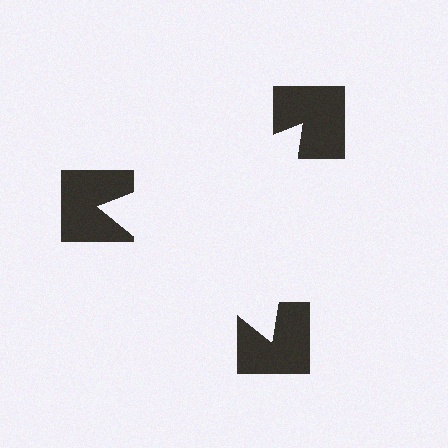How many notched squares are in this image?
There are 3 — one at each vertex of the illusory triangle.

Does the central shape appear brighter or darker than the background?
It typically appears slightly brighter than the background, even though no actual brightness change is drawn.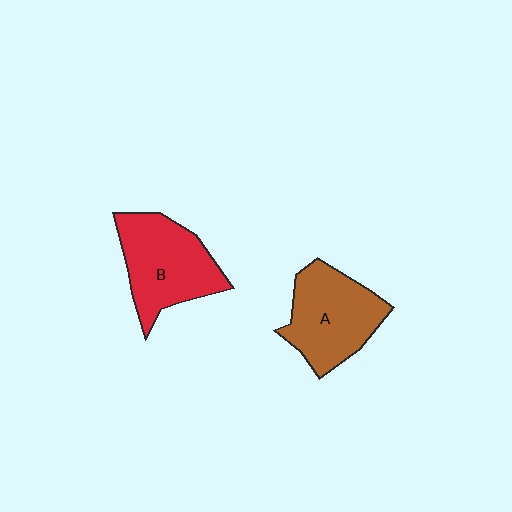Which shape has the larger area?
Shape B (red).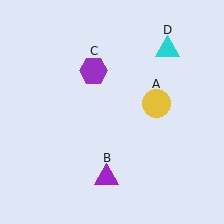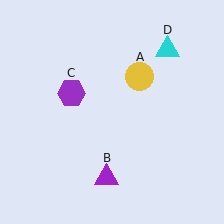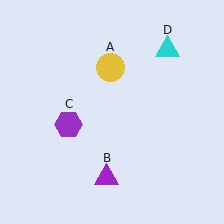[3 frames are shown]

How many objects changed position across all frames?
2 objects changed position: yellow circle (object A), purple hexagon (object C).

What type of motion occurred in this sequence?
The yellow circle (object A), purple hexagon (object C) rotated counterclockwise around the center of the scene.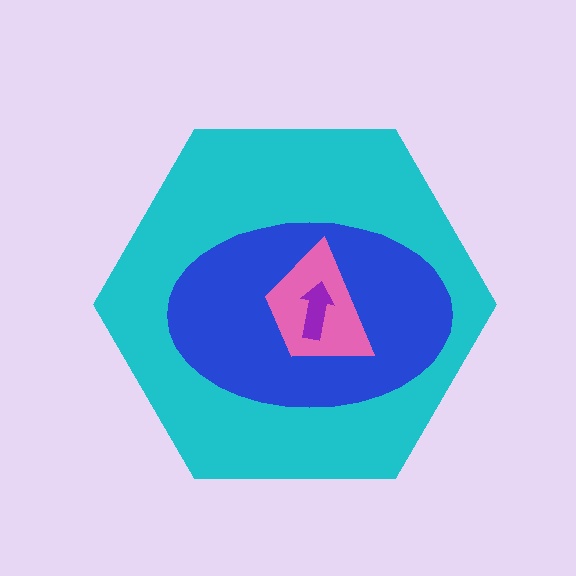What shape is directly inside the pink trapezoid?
The purple arrow.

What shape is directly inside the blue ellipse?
The pink trapezoid.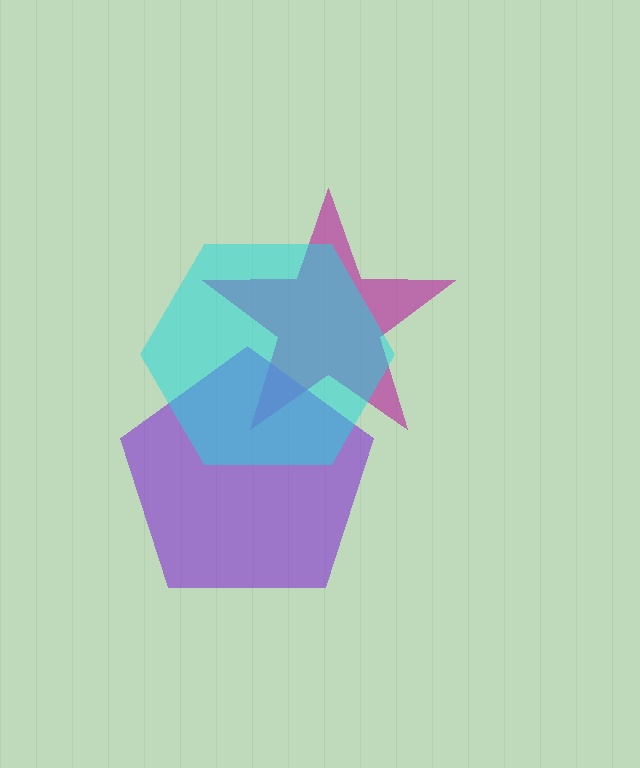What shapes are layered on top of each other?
The layered shapes are: a magenta star, a purple pentagon, a cyan hexagon.